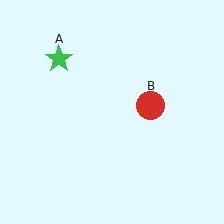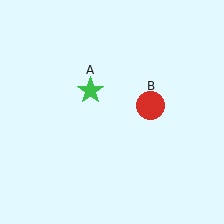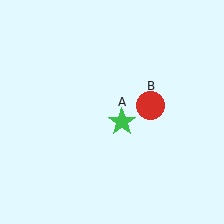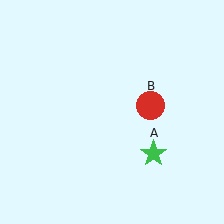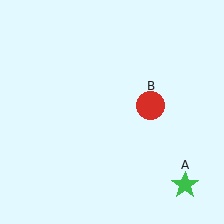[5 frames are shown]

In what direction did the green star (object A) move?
The green star (object A) moved down and to the right.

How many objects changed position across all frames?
1 object changed position: green star (object A).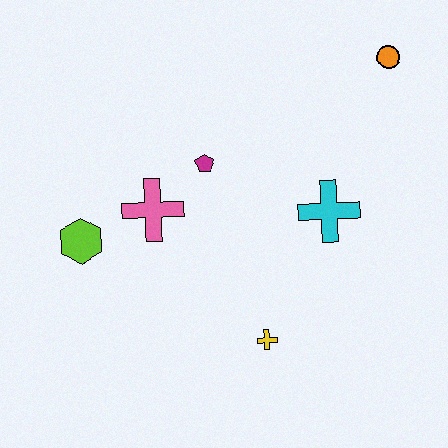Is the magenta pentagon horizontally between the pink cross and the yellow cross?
Yes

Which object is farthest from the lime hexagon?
The orange circle is farthest from the lime hexagon.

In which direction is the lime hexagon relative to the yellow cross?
The lime hexagon is to the left of the yellow cross.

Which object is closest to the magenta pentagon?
The pink cross is closest to the magenta pentagon.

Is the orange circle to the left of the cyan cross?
No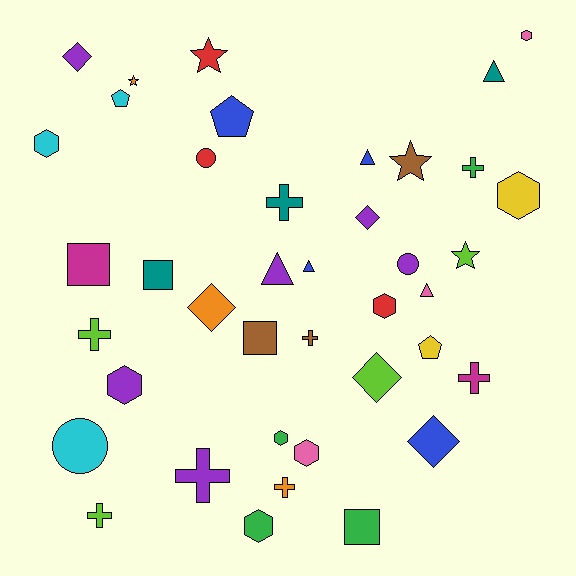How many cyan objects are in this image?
There are 3 cyan objects.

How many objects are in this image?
There are 40 objects.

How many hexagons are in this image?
There are 8 hexagons.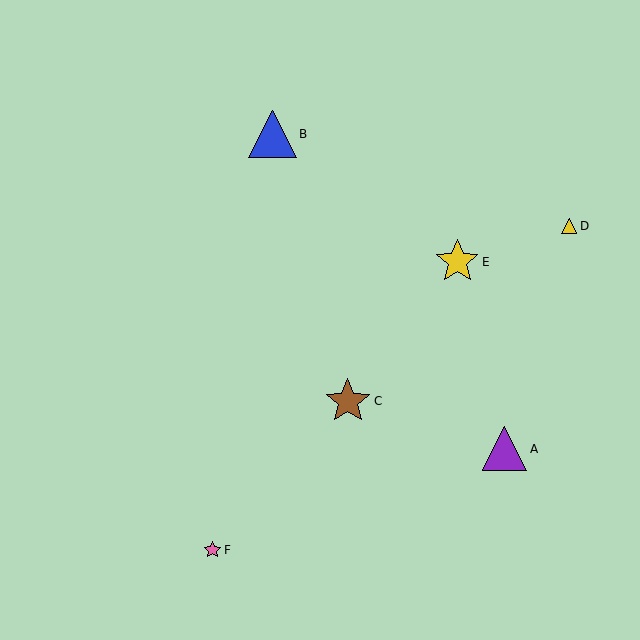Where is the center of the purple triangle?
The center of the purple triangle is at (505, 449).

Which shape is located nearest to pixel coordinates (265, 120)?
The blue triangle (labeled B) at (273, 134) is nearest to that location.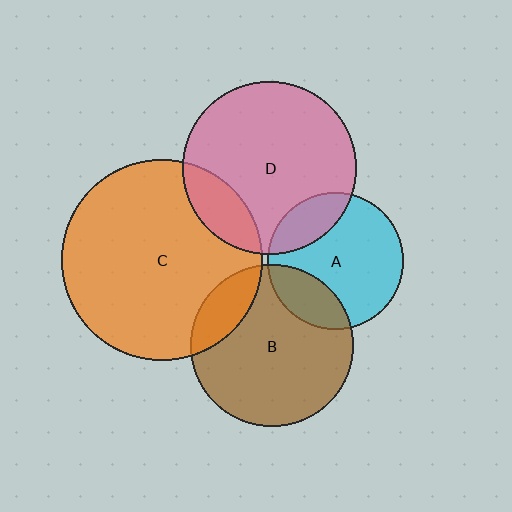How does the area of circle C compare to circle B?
Approximately 1.5 times.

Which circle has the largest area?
Circle C (orange).